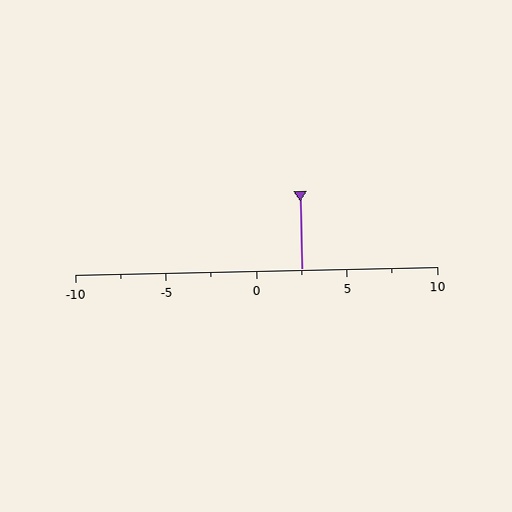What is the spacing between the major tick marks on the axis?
The major ticks are spaced 5 apart.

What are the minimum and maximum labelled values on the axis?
The axis runs from -10 to 10.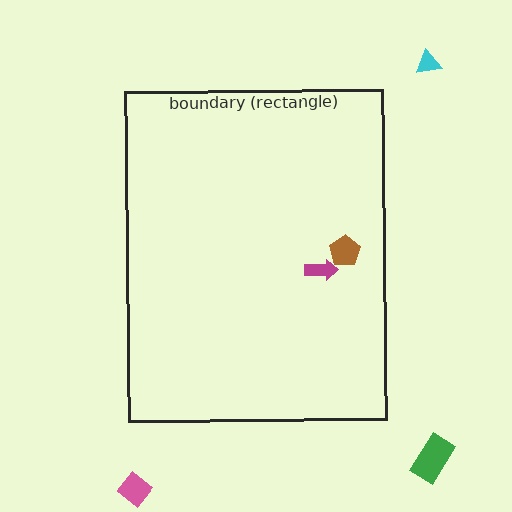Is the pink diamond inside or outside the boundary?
Outside.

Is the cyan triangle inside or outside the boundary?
Outside.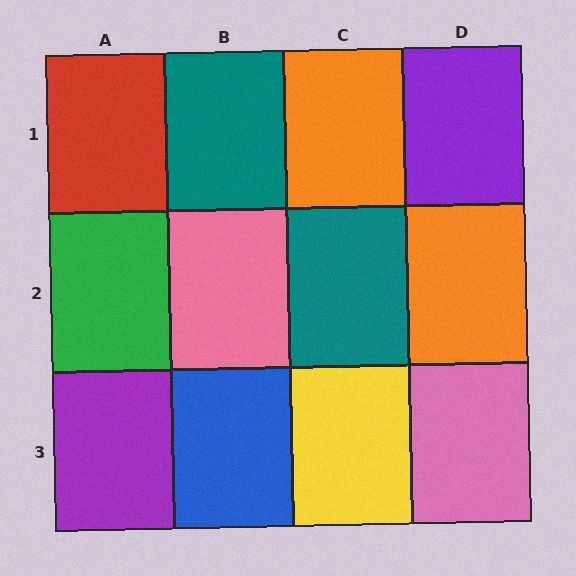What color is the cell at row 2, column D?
Orange.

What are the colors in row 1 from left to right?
Red, teal, orange, purple.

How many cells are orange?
2 cells are orange.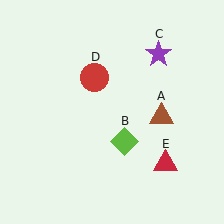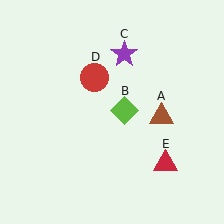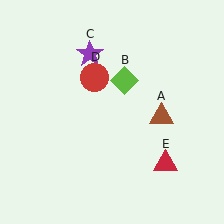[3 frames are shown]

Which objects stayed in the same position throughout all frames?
Brown triangle (object A) and red circle (object D) and red triangle (object E) remained stationary.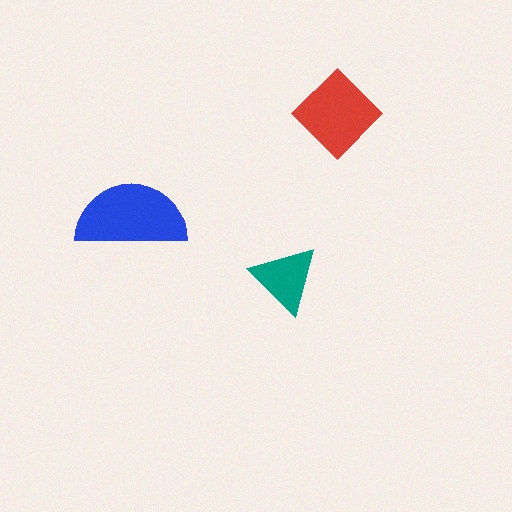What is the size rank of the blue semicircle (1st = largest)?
1st.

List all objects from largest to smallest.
The blue semicircle, the red diamond, the teal triangle.